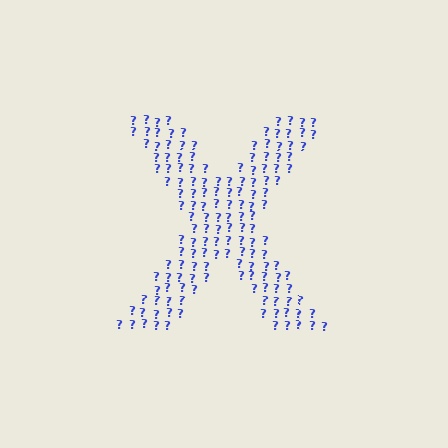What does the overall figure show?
The overall figure shows the letter X.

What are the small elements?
The small elements are question marks.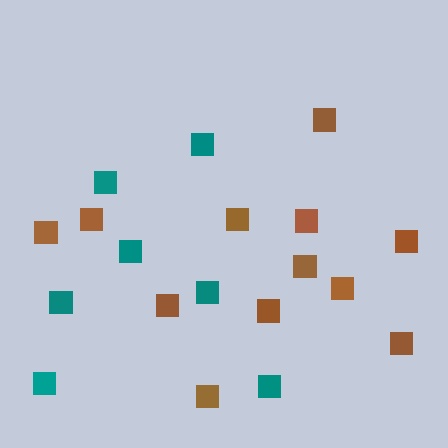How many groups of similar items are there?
There are 2 groups: one group of teal squares (7) and one group of brown squares (12).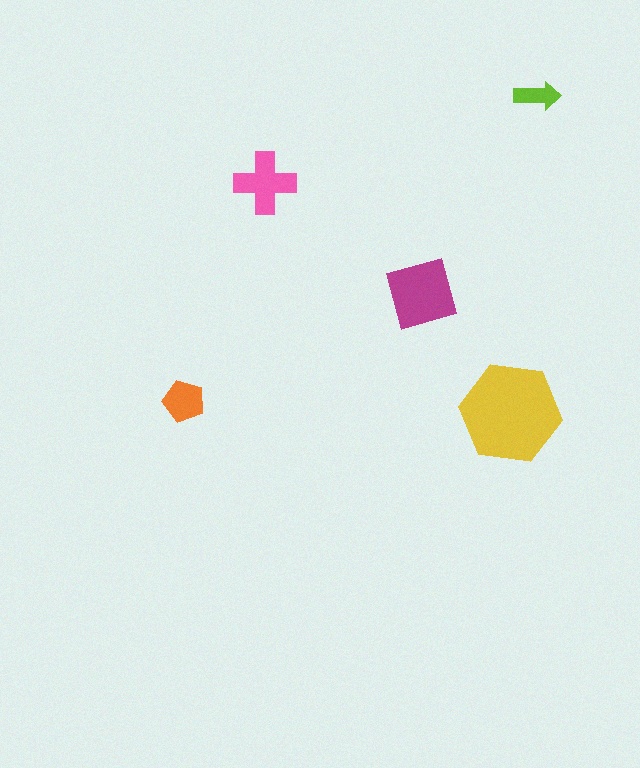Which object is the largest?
The yellow hexagon.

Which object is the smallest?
The lime arrow.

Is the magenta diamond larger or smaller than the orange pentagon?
Larger.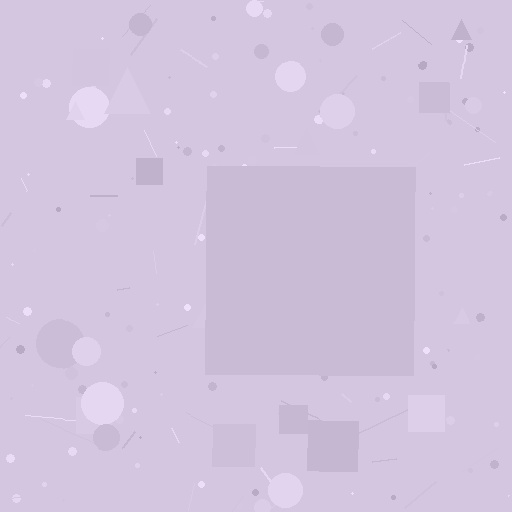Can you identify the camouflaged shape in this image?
The camouflaged shape is a square.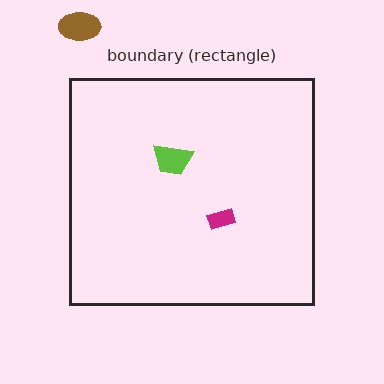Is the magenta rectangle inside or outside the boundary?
Inside.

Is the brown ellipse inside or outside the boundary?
Outside.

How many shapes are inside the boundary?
2 inside, 1 outside.